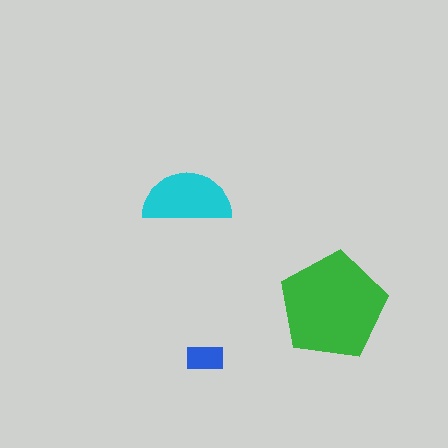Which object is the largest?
The green pentagon.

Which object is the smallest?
The blue rectangle.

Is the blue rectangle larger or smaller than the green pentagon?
Smaller.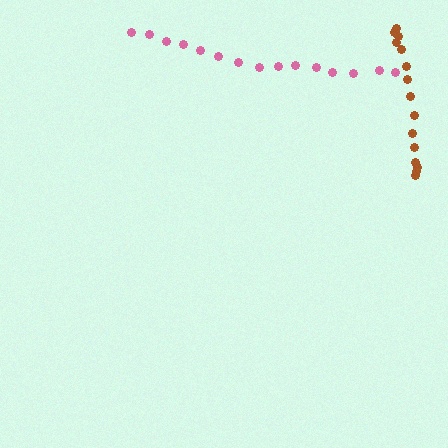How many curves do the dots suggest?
There are 2 distinct paths.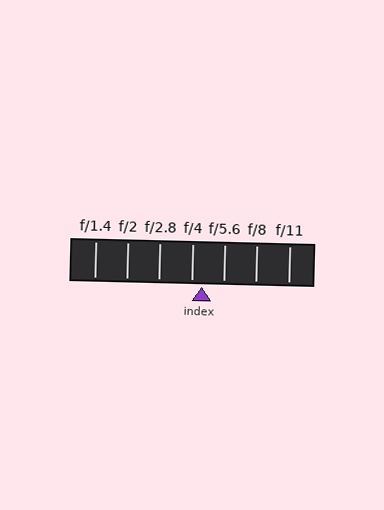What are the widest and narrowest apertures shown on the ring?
The widest aperture shown is f/1.4 and the narrowest is f/11.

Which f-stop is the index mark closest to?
The index mark is closest to f/4.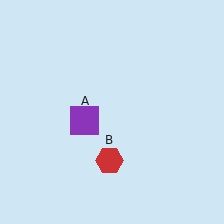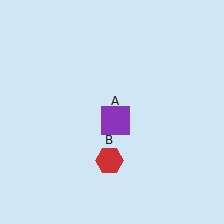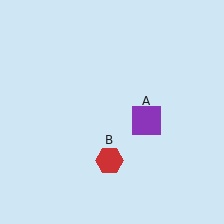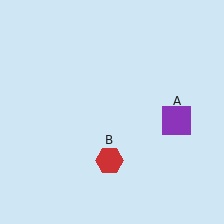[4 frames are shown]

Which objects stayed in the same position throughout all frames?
Red hexagon (object B) remained stationary.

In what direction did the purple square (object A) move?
The purple square (object A) moved right.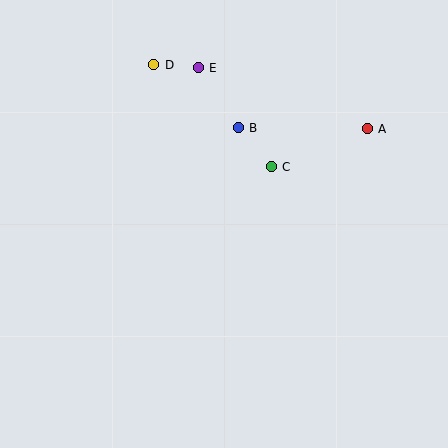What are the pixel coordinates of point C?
Point C is at (271, 167).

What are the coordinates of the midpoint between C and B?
The midpoint between C and B is at (255, 147).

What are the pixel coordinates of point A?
Point A is at (367, 129).